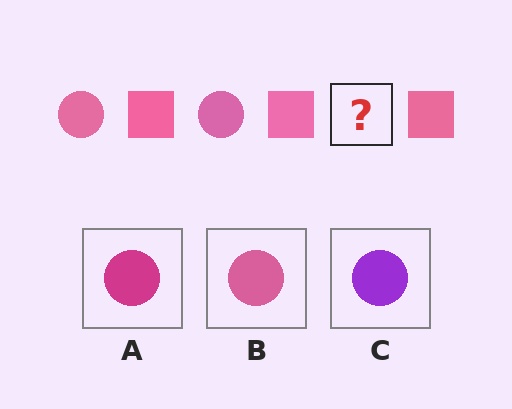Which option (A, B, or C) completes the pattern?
B.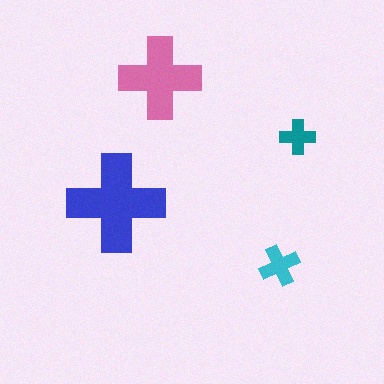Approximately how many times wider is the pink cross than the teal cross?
About 2.5 times wider.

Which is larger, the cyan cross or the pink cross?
The pink one.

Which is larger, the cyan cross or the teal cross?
The cyan one.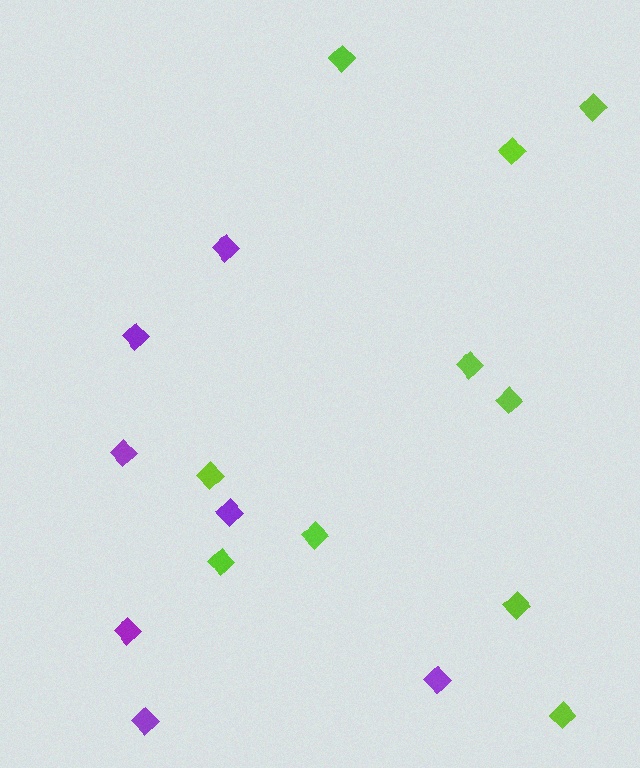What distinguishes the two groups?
There are 2 groups: one group of purple diamonds (7) and one group of lime diamonds (10).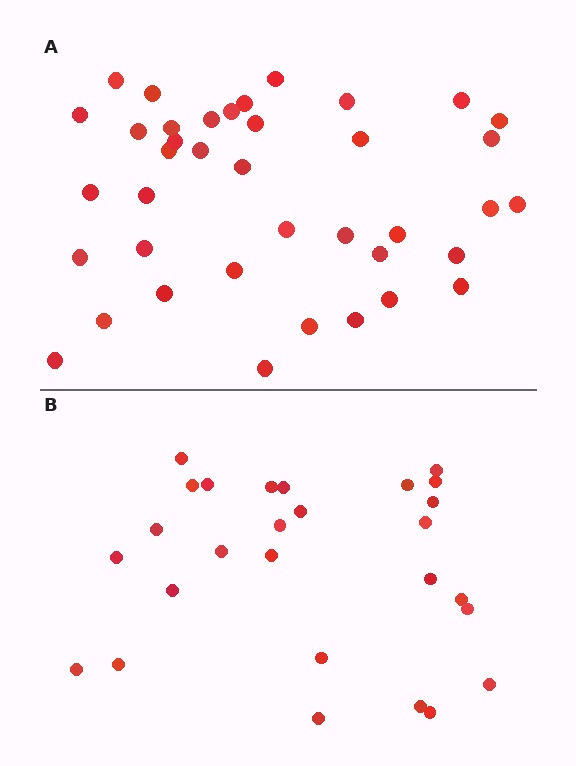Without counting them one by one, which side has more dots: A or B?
Region A (the top region) has more dots.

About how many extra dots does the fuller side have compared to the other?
Region A has roughly 12 or so more dots than region B.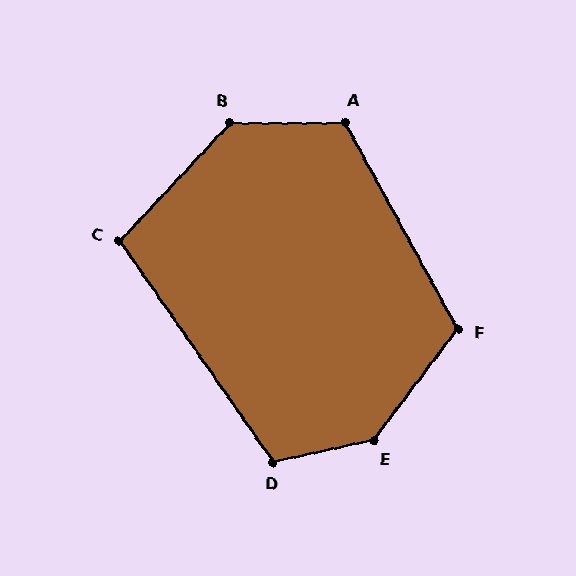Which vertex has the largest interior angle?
E, at approximately 139 degrees.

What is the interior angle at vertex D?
Approximately 113 degrees (obtuse).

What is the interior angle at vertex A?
Approximately 119 degrees (obtuse).